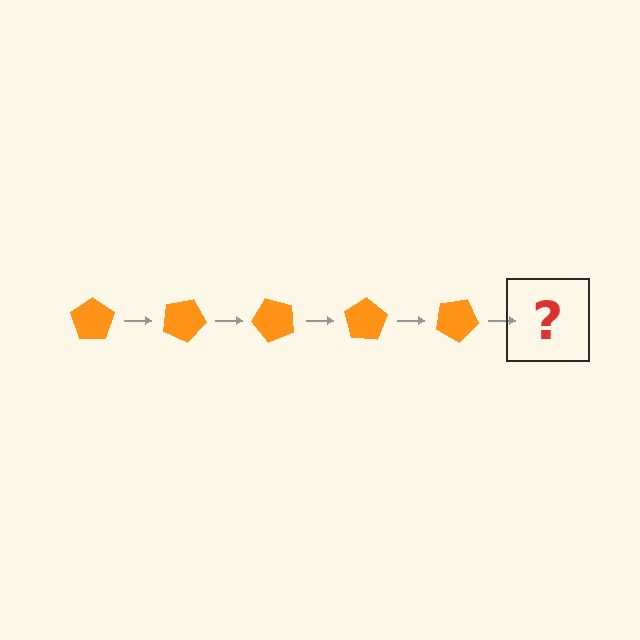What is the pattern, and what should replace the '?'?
The pattern is that the pentagon rotates 25 degrees each step. The '?' should be an orange pentagon rotated 125 degrees.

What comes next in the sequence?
The next element should be an orange pentagon rotated 125 degrees.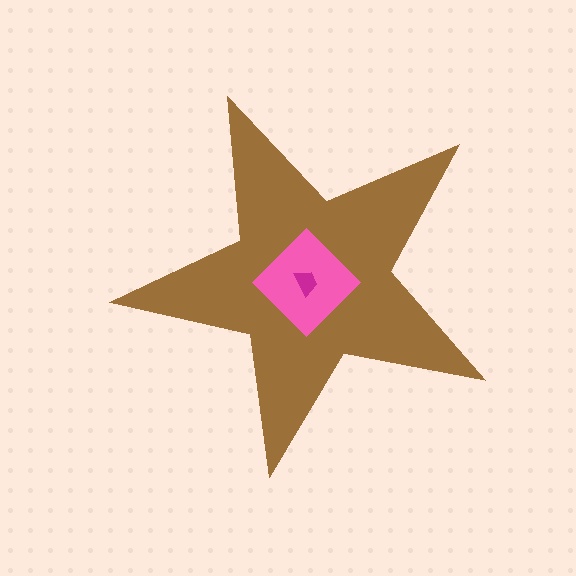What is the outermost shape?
The brown star.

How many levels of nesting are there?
3.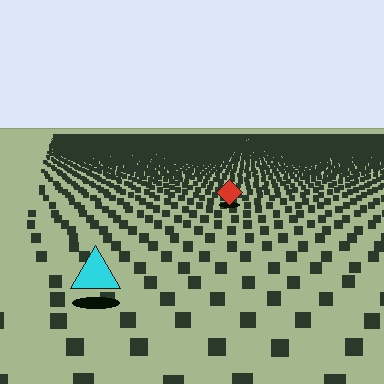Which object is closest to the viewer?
The cyan triangle is closest. The texture marks near it are larger and more spread out.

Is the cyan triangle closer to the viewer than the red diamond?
Yes. The cyan triangle is closer — you can tell from the texture gradient: the ground texture is coarser near it.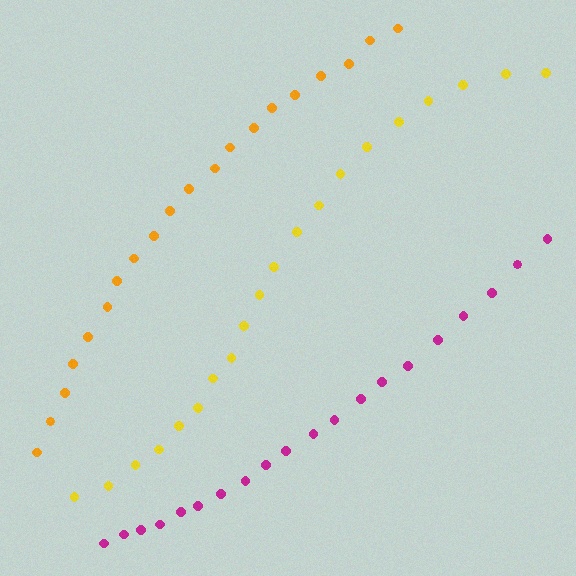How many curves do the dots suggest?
There are 3 distinct paths.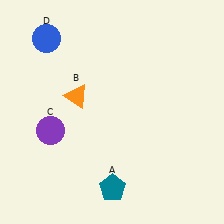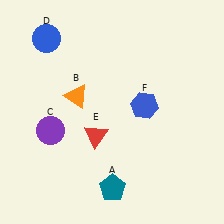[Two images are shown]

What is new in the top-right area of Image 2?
A blue hexagon (F) was added in the top-right area of Image 2.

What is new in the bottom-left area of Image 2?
A red triangle (E) was added in the bottom-left area of Image 2.